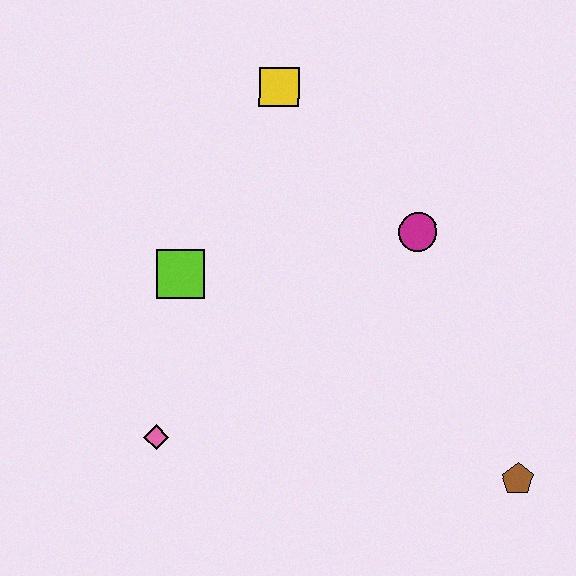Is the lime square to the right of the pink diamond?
Yes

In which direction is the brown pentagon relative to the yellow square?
The brown pentagon is below the yellow square.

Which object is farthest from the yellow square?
The brown pentagon is farthest from the yellow square.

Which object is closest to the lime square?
The pink diamond is closest to the lime square.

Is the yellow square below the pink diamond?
No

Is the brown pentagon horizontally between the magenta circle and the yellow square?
No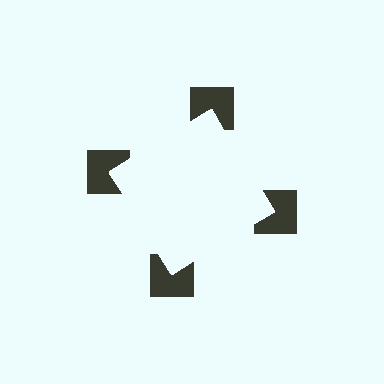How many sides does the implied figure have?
4 sides.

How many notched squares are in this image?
There are 4 — one at each vertex of the illusory square.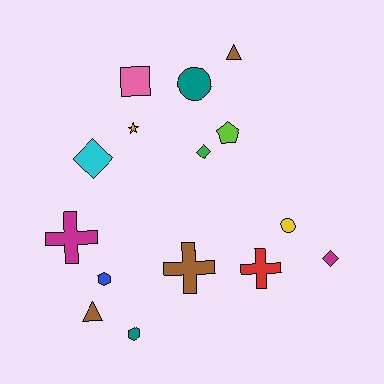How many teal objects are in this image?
There are 2 teal objects.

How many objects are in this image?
There are 15 objects.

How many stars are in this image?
There is 1 star.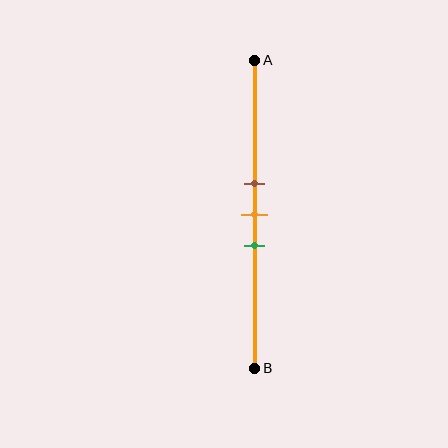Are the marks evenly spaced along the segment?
Yes, the marks are approximately evenly spaced.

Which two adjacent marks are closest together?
The brown and orange marks are the closest adjacent pair.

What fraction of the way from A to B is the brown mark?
The brown mark is approximately 40% (0.4) of the way from A to B.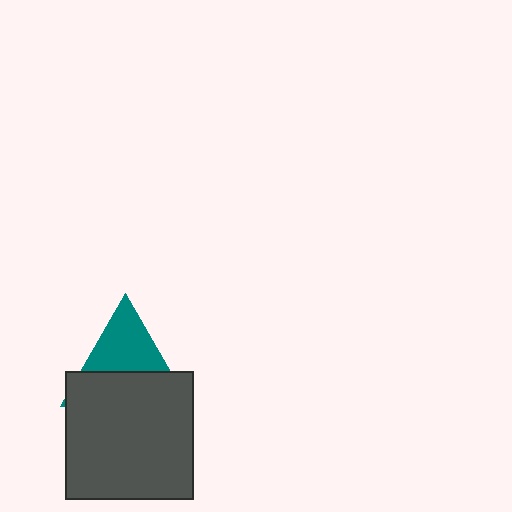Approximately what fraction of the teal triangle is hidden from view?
Roughly 52% of the teal triangle is hidden behind the dark gray square.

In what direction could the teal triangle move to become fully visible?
The teal triangle could move up. That would shift it out from behind the dark gray square entirely.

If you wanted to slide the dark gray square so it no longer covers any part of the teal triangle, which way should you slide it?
Slide it down — that is the most direct way to separate the two shapes.